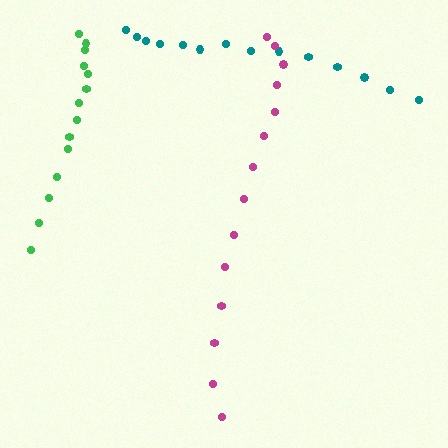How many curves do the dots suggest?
There are 3 distinct paths.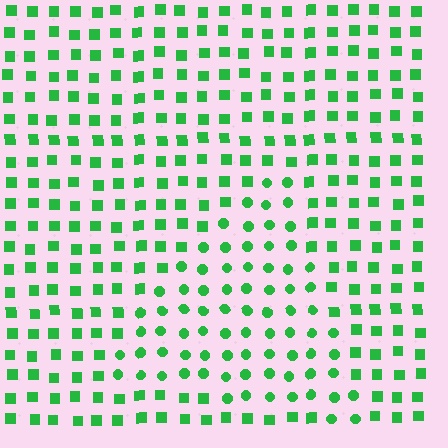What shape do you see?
I see a triangle.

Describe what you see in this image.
The image is filled with small green elements arranged in a uniform grid. A triangle-shaped region contains circles, while the surrounding area contains squares. The boundary is defined purely by the change in element shape.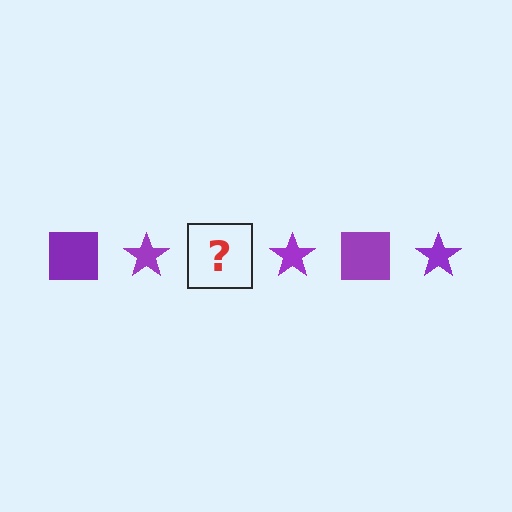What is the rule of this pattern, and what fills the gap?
The rule is that the pattern cycles through square, star shapes in purple. The gap should be filled with a purple square.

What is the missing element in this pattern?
The missing element is a purple square.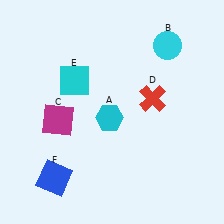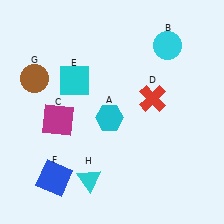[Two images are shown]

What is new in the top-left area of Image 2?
A brown circle (G) was added in the top-left area of Image 2.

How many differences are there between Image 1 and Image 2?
There are 2 differences between the two images.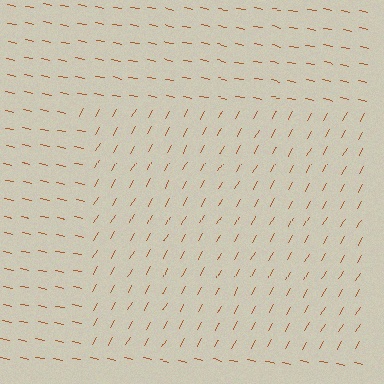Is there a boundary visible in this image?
Yes, there is a texture boundary formed by a change in line orientation.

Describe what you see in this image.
The image is filled with small brown line segments. A rectangle region in the image has lines oriented differently from the surrounding lines, creating a visible texture boundary.